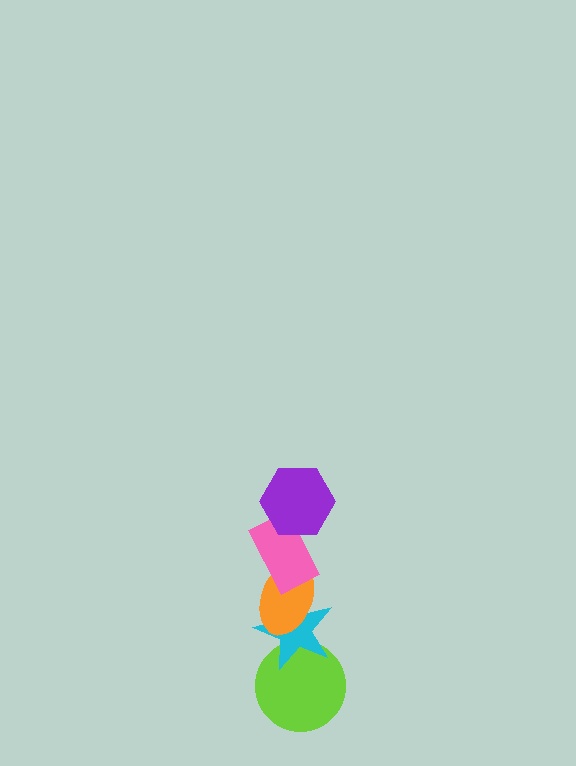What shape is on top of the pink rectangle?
The purple hexagon is on top of the pink rectangle.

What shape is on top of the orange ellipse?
The pink rectangle is on top of the orange ellipse.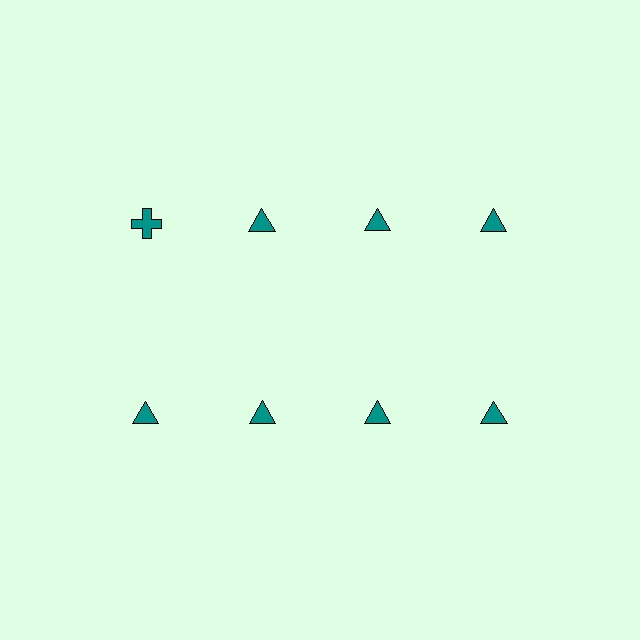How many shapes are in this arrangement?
There are 8 shapes arranged in a grid pattern.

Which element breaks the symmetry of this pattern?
The teal cross in the top row, leftmost column breaks the symmetry. All other shapes are teal triangles.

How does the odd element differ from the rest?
It has a different shape: cross instead of triangle.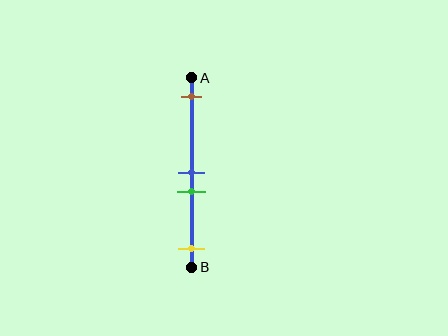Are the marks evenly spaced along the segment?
No, the marks are not evenly spaced.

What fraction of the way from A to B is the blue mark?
The blue mark is approximately 50% (0.5) of the way from A to B.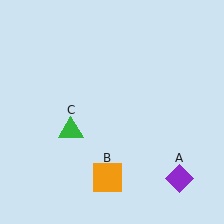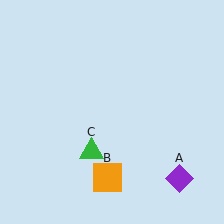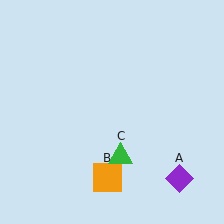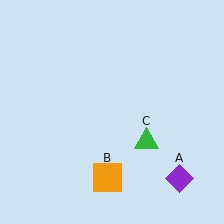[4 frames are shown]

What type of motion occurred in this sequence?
The green triangle (object C) rotated counterclockwise around the center of the scene.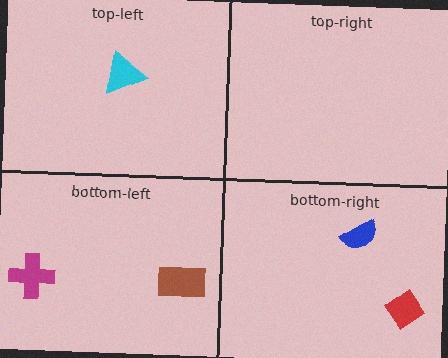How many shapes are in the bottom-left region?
2.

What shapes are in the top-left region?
The cyan triangle.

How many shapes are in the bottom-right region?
2.